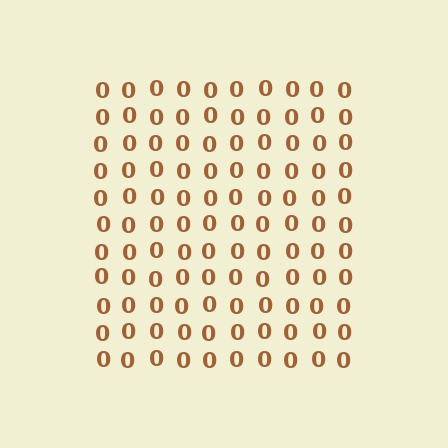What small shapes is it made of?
It is made of small digit 0's.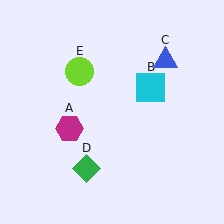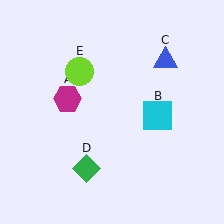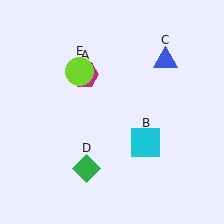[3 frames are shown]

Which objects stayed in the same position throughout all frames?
Blue triangle (object C) and green diamond (object D) and lime circle (object E) remained stationary.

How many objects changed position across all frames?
2 objects changed position: magenta hexagon (object A), cyan square (object B).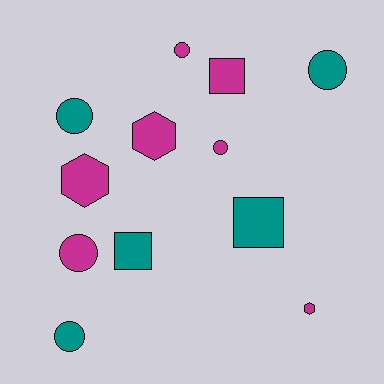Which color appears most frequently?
Magenta, with 7 objects.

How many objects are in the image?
There are 12 objects.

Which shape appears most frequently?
Circle, with 6 objects.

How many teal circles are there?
There are 3 teal circles.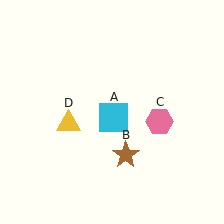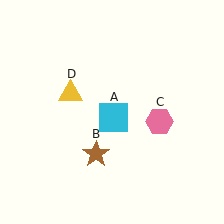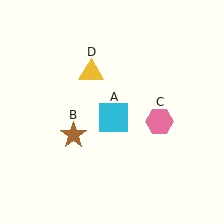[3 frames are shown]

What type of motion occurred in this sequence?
The brown star (object B), yellow triangle (object D) rotated clockwise around the center of the scene.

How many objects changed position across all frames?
2 objects changed position: brown star (object B), yellow triangle (object D).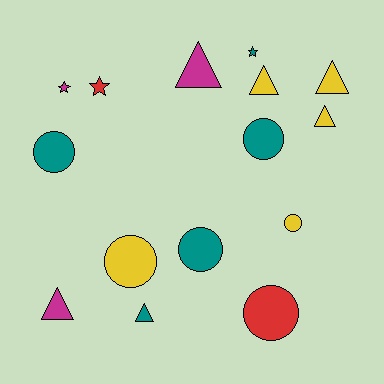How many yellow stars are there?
There are no yellow stars.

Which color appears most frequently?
Yellow, with 5 objects.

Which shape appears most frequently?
Triangle, with 6 objects.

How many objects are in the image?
There are 15 objects.